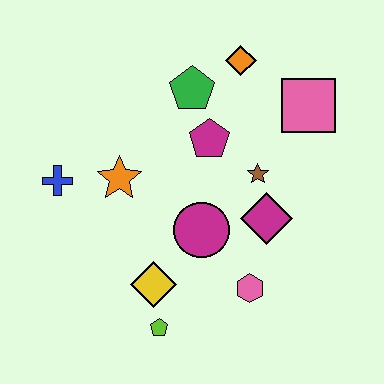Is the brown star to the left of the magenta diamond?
Yes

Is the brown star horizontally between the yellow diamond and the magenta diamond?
Yes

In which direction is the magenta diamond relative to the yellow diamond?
The magenta diamond is to the right of the yellow diamond.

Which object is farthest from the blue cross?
The pink square is farthest from the blue cross.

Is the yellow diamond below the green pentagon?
Yes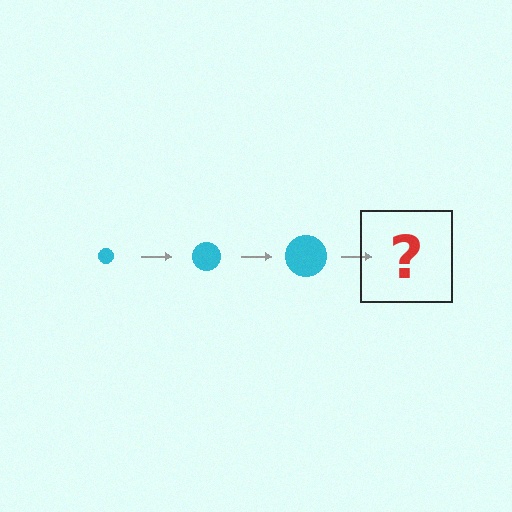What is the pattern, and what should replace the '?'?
The pattern is that the circle gets progressively larger each step. The '?' should be a cyan circle, larger than the previous one.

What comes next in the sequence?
The next element should be a cyan circle, larger than the previous one.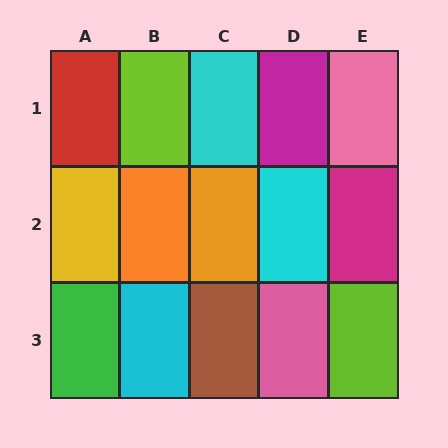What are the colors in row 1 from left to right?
Red, lime, cyan, magenta, pink.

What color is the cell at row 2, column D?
Cyan.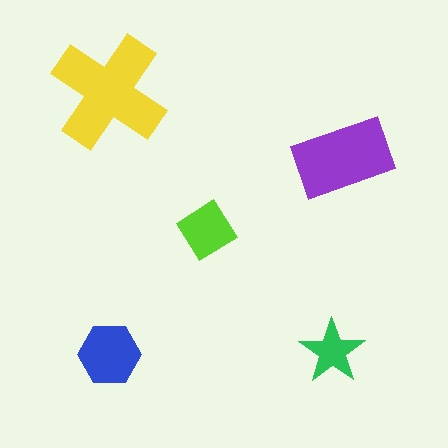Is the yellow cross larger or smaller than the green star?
Larger.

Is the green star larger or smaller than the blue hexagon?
Smaller.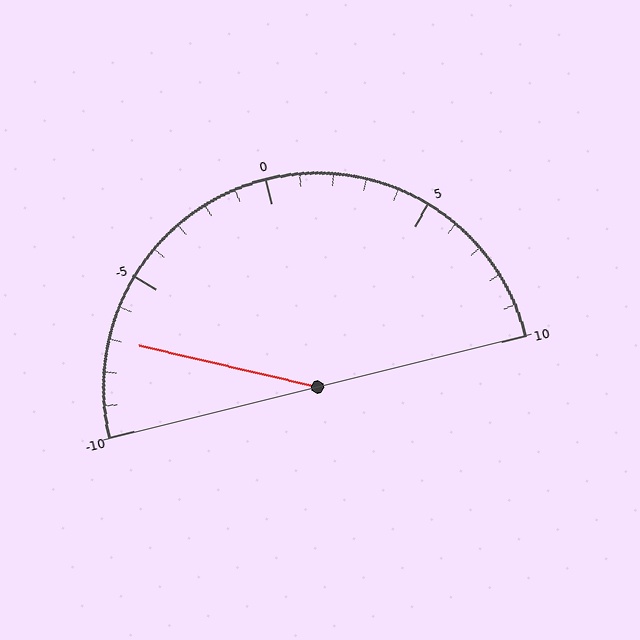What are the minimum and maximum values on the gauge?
The gauge ranges from -10 to 10.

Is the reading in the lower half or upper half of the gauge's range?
The reading is in the lower half of the range (-10 to 10).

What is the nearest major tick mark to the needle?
The nearest major tick mark is -5.